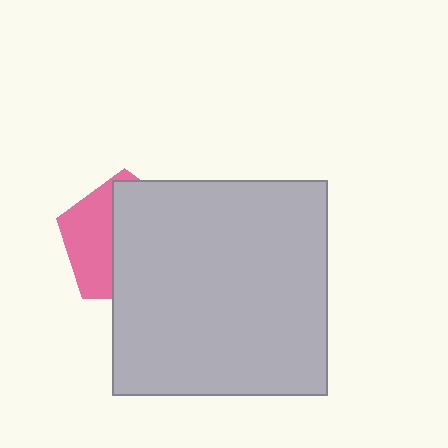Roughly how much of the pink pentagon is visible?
A small part of it is visible (roughly 38%).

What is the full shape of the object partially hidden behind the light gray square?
The partially hidden object is a pink pentagon.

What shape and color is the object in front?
The object in front is a light gray square.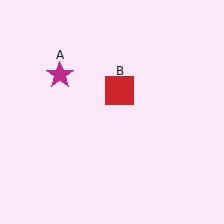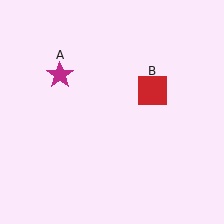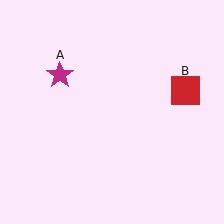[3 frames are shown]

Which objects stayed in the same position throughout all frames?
Magenta star (object A) remained stationary.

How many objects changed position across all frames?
1 object changed position: red square (object B).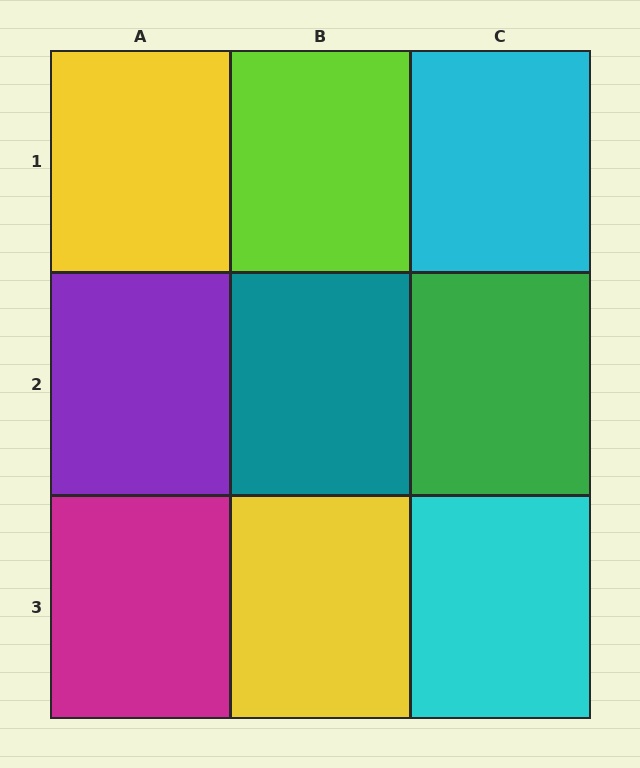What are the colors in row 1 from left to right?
Yellow, lime, cyan.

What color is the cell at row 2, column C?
Green.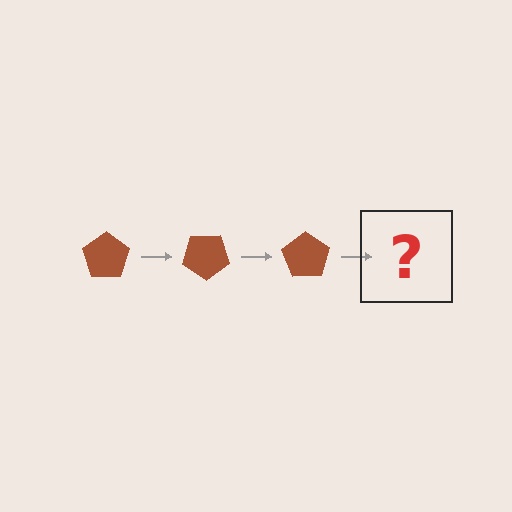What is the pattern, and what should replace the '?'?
The pattern is that the pentagon rotates 35 degrees each step. The '?' should be a brown pentagon rotated 105 degrees.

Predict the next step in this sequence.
The next step is a brown pentagon rotated 105 degrees.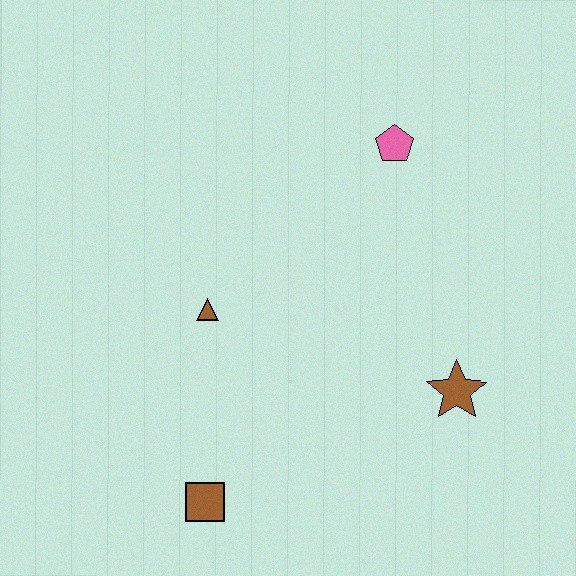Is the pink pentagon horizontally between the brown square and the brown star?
Yes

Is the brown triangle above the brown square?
Yes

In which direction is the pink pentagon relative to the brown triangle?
The pink pentagon is to the right of the brown triangle.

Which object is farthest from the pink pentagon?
The brown square is farthest from the pink pentagon.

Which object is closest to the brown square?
The brown triangle is closest to the brown square.